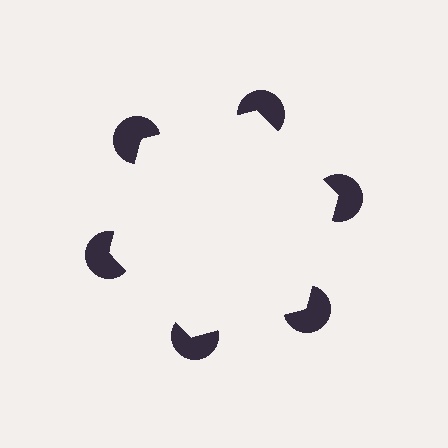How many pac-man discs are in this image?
There are 6 — one at each vertex of the illusory hexagon.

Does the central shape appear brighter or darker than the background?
It typically appears slightly brighter than the background, even though no actual brightness change is drawn.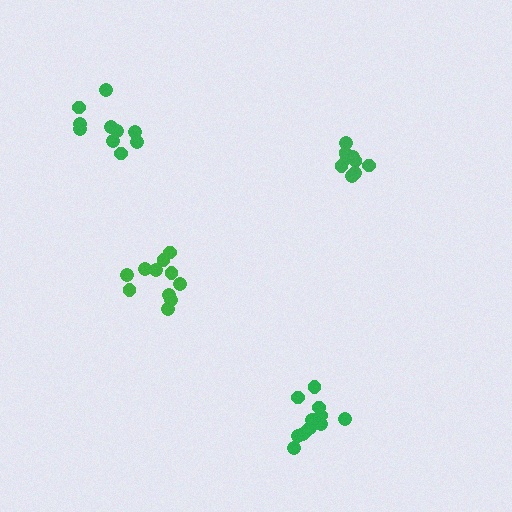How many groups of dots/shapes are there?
There are 4 groups.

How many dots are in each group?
Group 1: 9 dots, Group 2: 11 dots, Group 3: 12 dots, Group 4: 10 dots (42 total).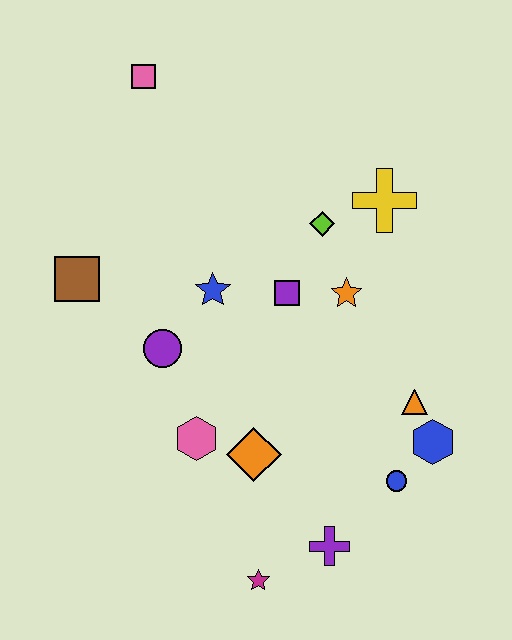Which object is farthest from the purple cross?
The pink square is farthest from the purple cross.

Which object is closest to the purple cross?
The magenta star is closest to the purple cross.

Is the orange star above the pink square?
No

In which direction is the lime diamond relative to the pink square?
The lime diamond is to the right of the pink square.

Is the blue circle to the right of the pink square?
Yes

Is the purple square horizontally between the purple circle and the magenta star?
No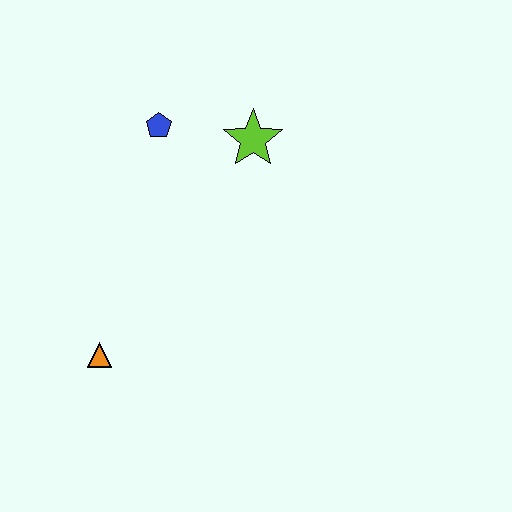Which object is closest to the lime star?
The blue pentagon is closest to the lime star.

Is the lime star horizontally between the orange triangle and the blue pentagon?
No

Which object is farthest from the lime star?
The orange triangle is farthest from the lime star.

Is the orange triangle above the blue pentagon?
No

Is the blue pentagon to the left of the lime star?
Yes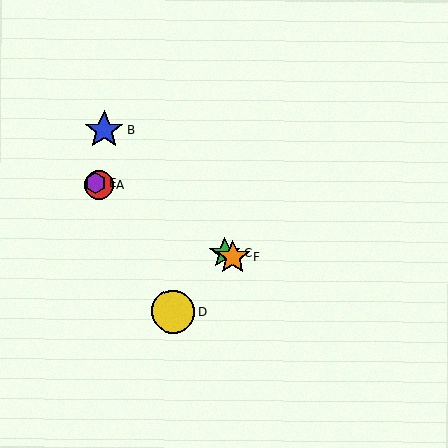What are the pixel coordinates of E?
Object E is at (96, 183).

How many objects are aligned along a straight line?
4 objects (A, C, E, F) are aligned along a straight line.